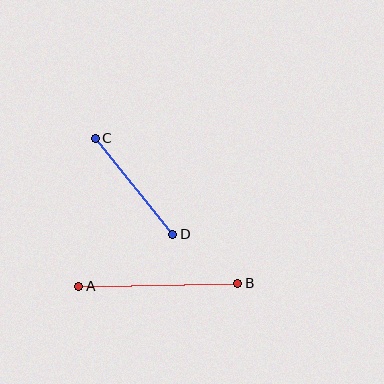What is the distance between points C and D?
The distance is approximately 123 pixels.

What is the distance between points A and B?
The distance is approximately 159 pixels.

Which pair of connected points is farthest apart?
Points A and B are farthest apart.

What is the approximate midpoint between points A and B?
The midpoint is at approximately (158, 285) pixels.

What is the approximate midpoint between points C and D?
The midpoint is at approximately (134, 186) pixels.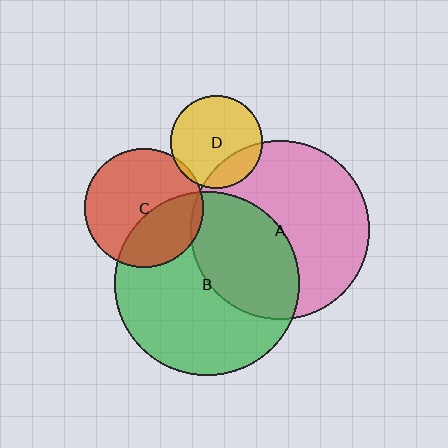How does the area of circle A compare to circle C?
Approximately 2.3 times.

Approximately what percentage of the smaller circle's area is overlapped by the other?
Approximately 20%.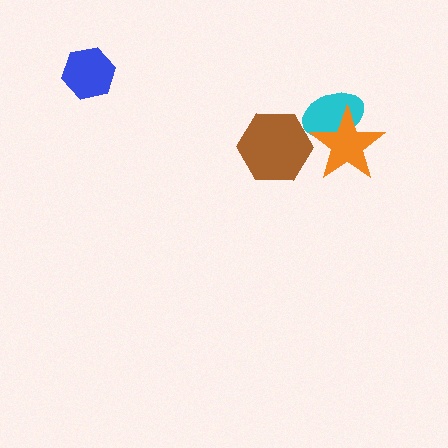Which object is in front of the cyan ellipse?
The orange star is in front of the cyan ellipse.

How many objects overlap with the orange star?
1 object overlaps with the orange star.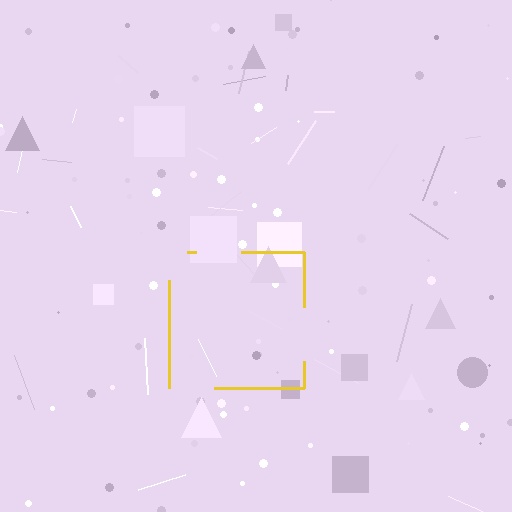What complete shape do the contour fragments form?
The contour fragments form a square.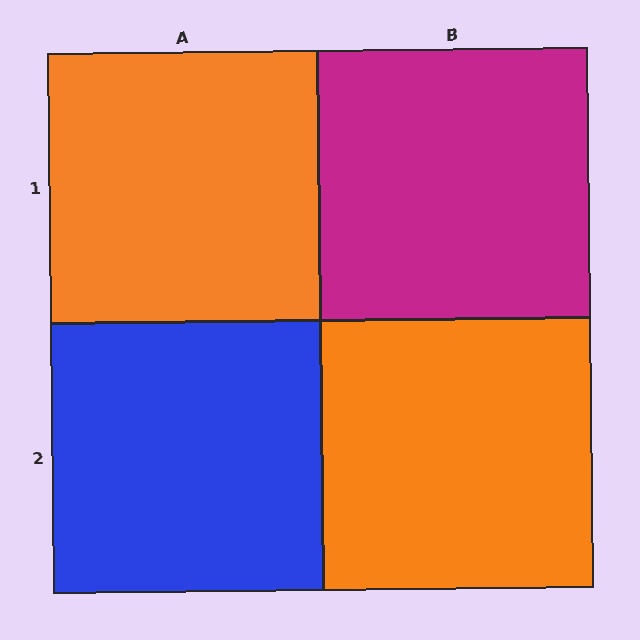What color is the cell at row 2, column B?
Orange.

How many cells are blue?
1 cell is blue.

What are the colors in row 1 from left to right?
Orange, magenta.